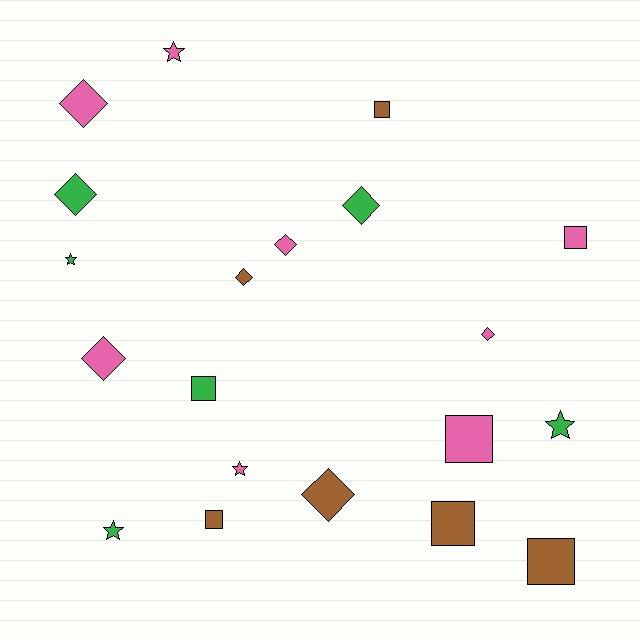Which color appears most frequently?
Pink, with 8 objects.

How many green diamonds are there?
There are 2 green diamonds.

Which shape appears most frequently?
Diamond, with 8 objects.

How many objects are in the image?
There are 20 objects.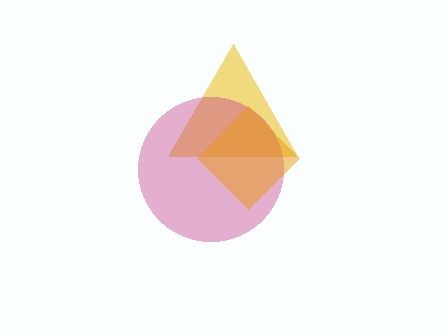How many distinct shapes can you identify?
There are 3 distinct shapes: a yellow triangle, a magenta circle, an orange diamond.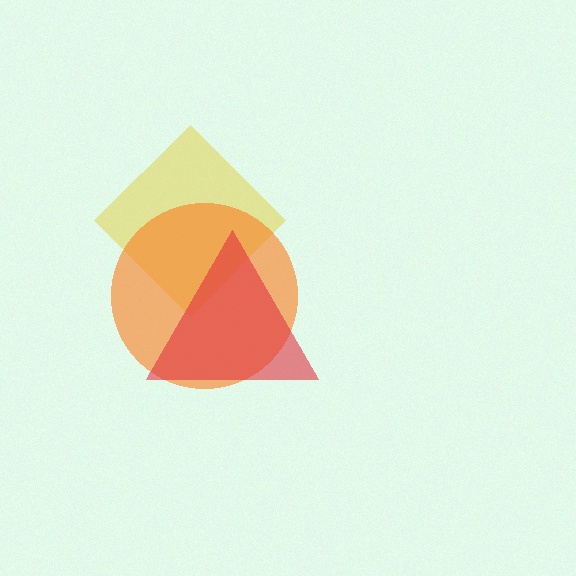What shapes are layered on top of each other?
The layered shapes are: a yellow diamond, an orange circle, a red triangle.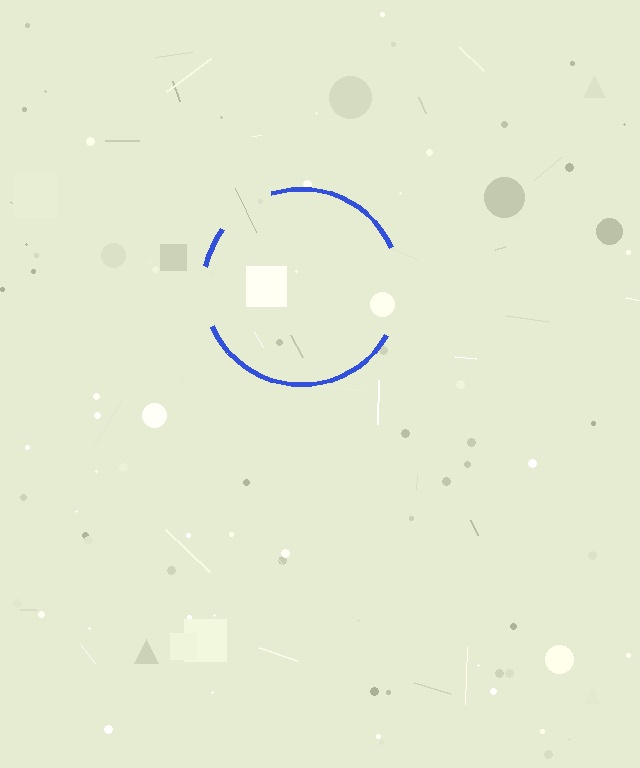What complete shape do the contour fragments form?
The contour fragments form a circle.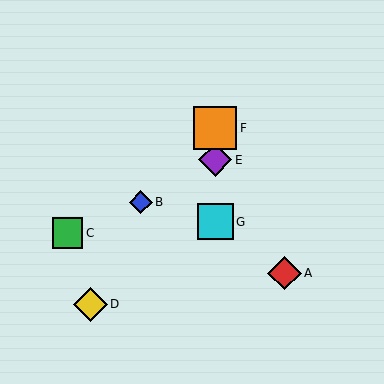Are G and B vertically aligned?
No, G is at x≈215 and B is at x≈141.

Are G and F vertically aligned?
Yes, both are at x≈215.